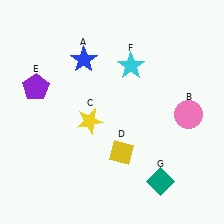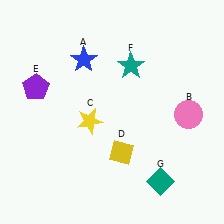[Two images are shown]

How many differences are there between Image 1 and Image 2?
There is 1 difference between the two images.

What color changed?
The star (F) changed from cyan in Image 1 to teal in Image 2.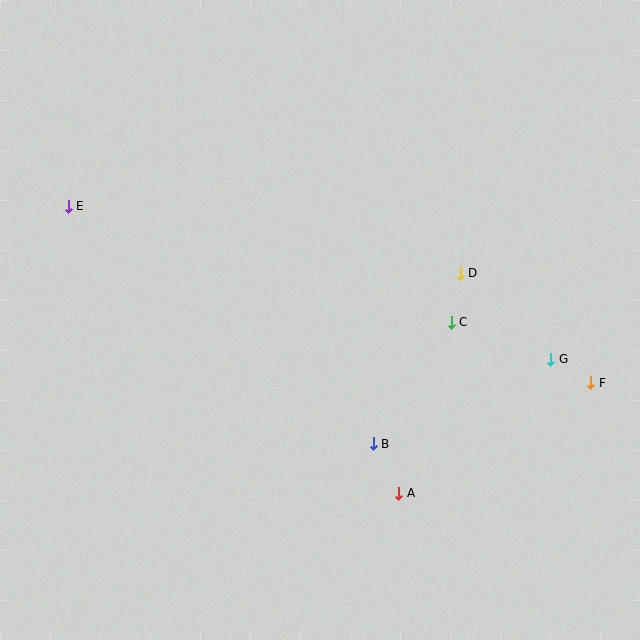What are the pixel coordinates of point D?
Point D is at (460, 273).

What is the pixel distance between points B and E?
The distance between B and E is 387 pixels.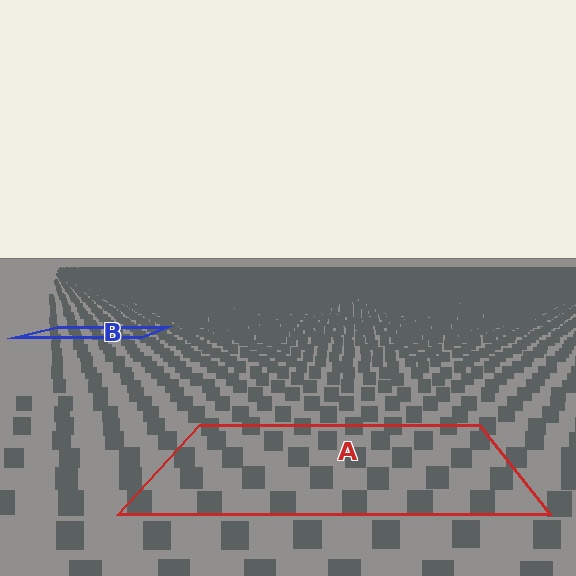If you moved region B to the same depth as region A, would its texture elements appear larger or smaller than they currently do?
They would appear larger. At a closer depth, the same texture elements are projected at a bigger on-screen size.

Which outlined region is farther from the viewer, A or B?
Region B is farther from the viewer — the texture elements inside it appear smaller and more densely packed.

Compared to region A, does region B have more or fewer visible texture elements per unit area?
Region B has more texture elements per unit area — they are packed more densely because it is farther away.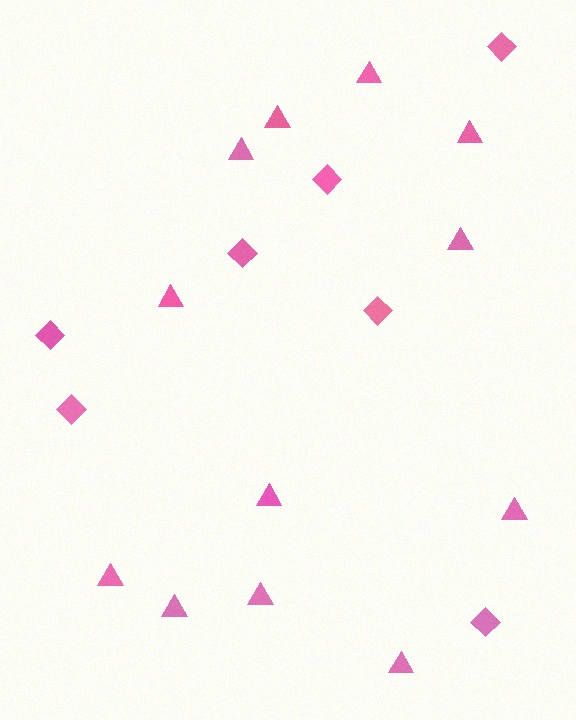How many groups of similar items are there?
There are 2 groups: one group of diamonds (7) and one group of triangles (12).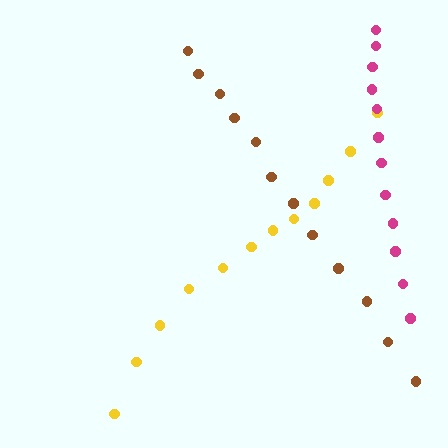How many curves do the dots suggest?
There are 3 distinct paths.